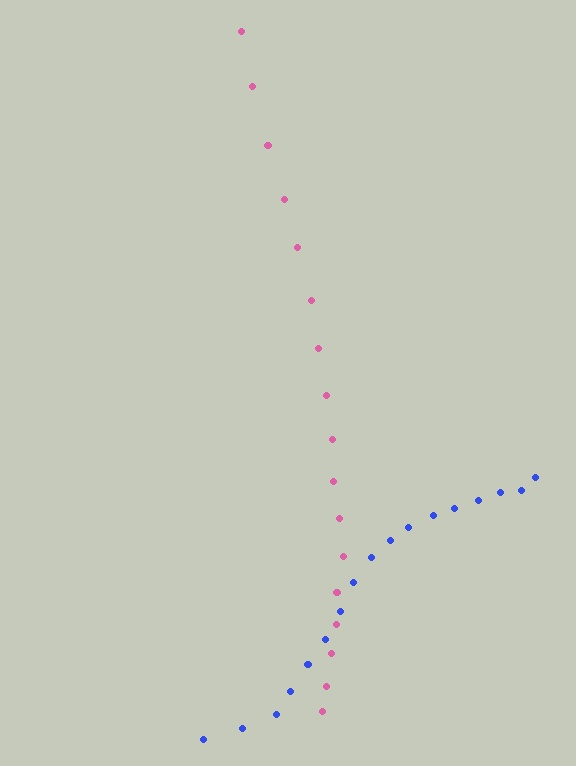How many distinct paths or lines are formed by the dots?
There are 2 distinct paths.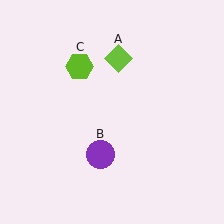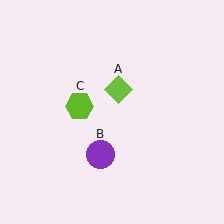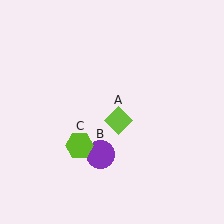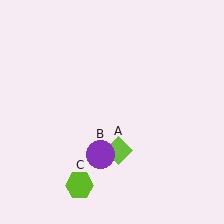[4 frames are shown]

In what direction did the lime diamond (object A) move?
The lime diamond (object A) moved down.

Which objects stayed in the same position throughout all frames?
Purple circle (object B) remained stationary.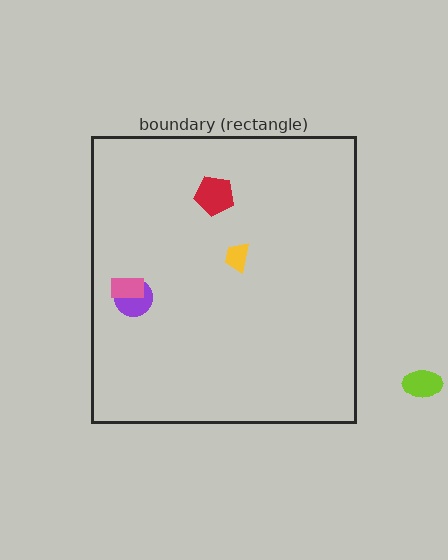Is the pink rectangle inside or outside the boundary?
Inside.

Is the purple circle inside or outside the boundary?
Inside.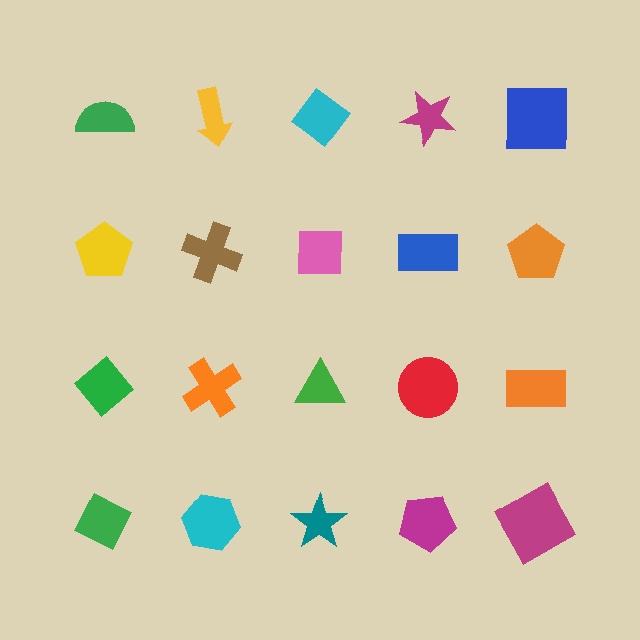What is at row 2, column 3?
A pink square.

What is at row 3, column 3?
A green triangle.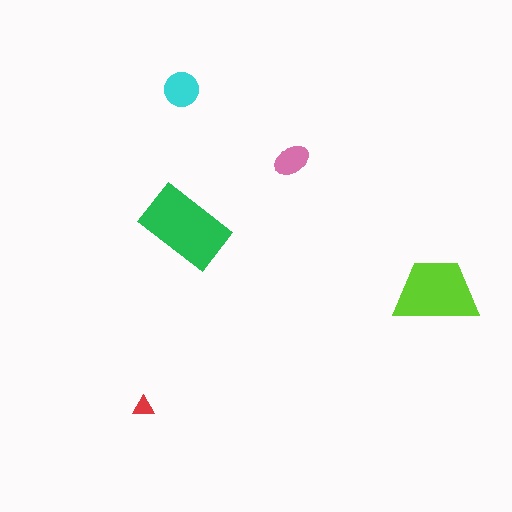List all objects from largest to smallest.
The green rectangle, the lime trapezoid, the cyan circle, the pink ellipse, the red triangle.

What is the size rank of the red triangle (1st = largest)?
5th.